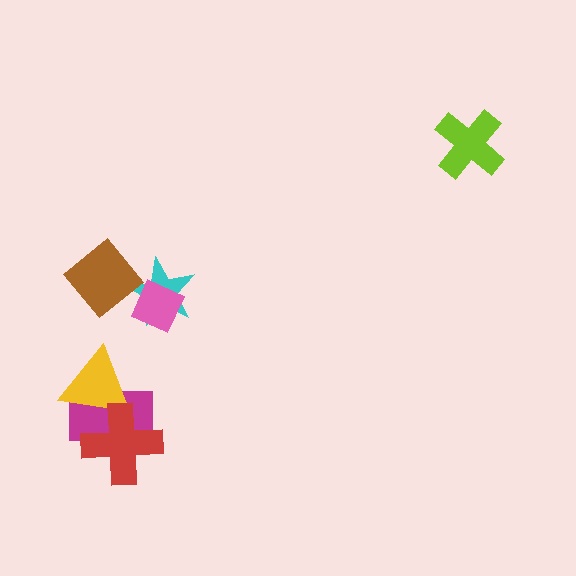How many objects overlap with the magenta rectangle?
2 objects overlap with the magenta rectangle.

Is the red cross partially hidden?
No, no other shape covers it.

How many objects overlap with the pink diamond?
1 object overlaps with the pink diamond.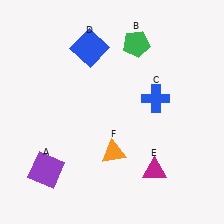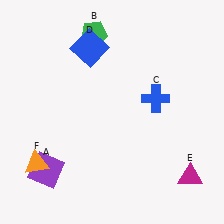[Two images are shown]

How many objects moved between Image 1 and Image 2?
3 objects moved between the two images.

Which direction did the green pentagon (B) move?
The green pentagon (B) moved left.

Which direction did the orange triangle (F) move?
The orange triangle (F) moved left.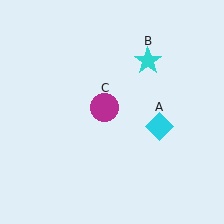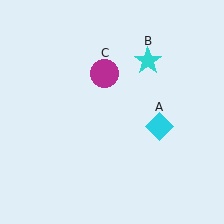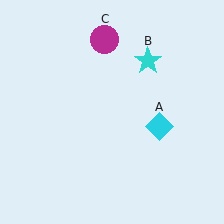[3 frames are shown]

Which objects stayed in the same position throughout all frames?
Cyan diamond (object A) and cyan star (object B) remained stationary.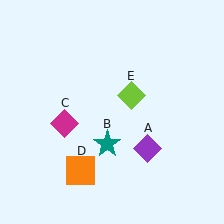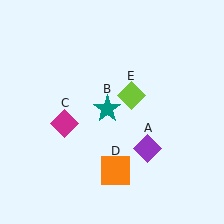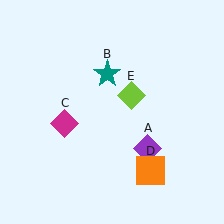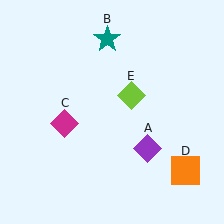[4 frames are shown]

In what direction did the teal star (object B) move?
The teal star (object B) moved up.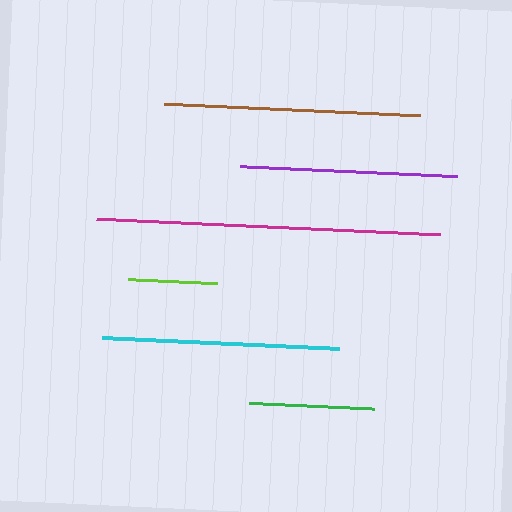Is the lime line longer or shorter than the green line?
The green line is longer than the lime line.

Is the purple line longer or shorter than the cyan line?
The cyan line is longer than the purple line.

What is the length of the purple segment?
The purple segment is approximately 217 pixels long.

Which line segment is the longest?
The magenta line is the longest at approximately 343 pixels.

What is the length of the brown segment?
The brown segment is approximately 256 pixels long.